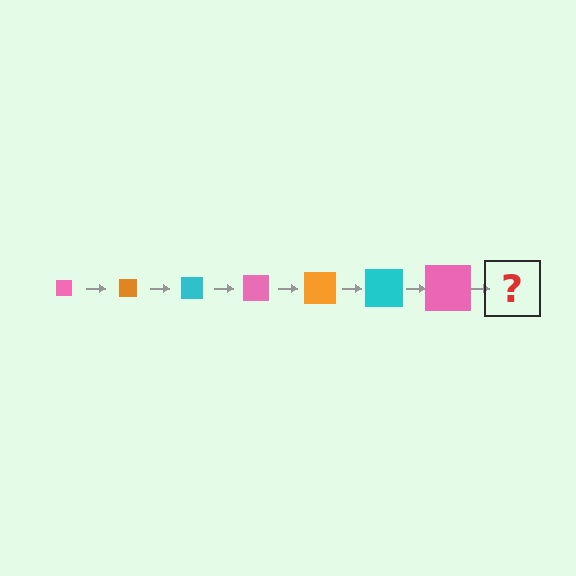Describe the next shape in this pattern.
It should be an orange square, larger than the previous one.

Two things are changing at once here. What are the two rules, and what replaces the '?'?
The two rules are that the square grows larger each step and the color cycles through pink, orange, and cyan. The '?' should be an orange square, larger than the previous one.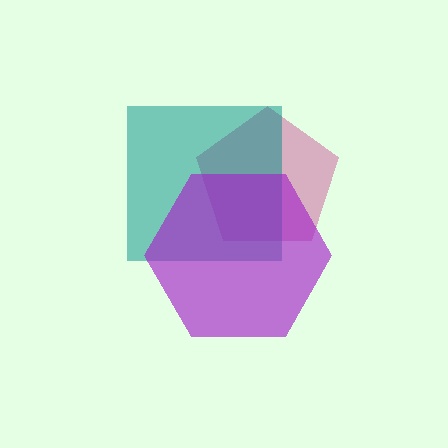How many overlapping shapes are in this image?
There are 3 overlapping shapes in the image.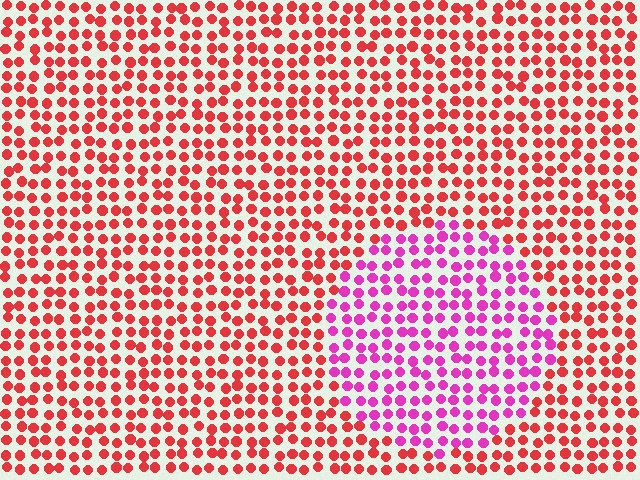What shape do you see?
I see a circle.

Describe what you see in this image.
The image is filled with small red elements in a uniform arrangement. A circle-shaped region is visible where the elements are tinted to a slightly different hue, forming a subtle color boundary.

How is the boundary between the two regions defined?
The boundary is defined purely by a slight shift in hue (about 45 degrees). Spacing, size, and orientation are identical on both sides.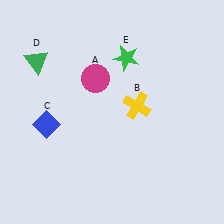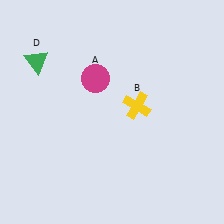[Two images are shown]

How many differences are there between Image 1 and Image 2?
There are 2 differences between the two images.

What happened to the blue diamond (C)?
The blue diamond (C) was removed in Image 2. It was in the bottom-left area of Image 1.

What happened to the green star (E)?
The green star (E) was removed in Image 2. It was in the top-right area of Image 1.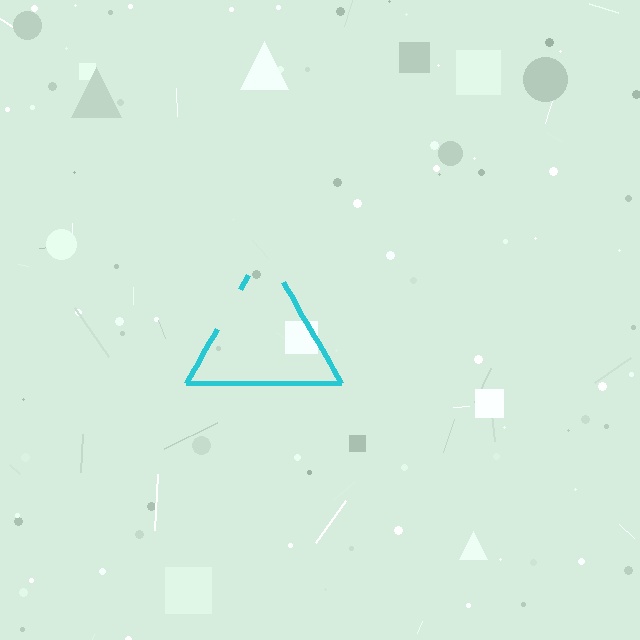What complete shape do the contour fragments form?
The contour fragments form a triangle.